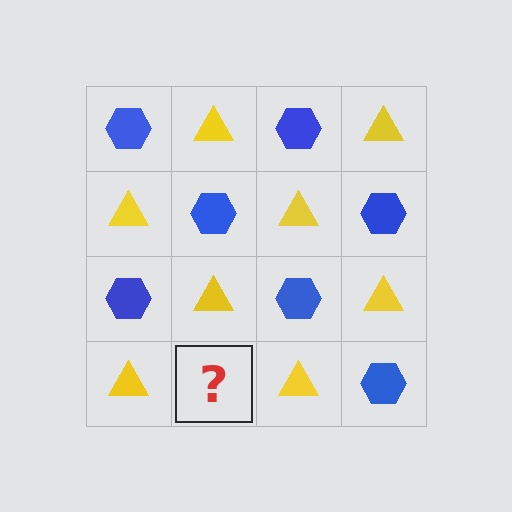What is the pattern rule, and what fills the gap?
The rule is that it alternates blue hexagon and yellow triangle in a checkerboard pattern. The gap should be filled with a blue hexagon.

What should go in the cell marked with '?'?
The missing cell should contain a blue hexagon.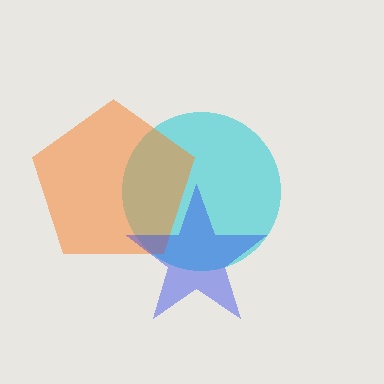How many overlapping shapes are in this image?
There are 3 overlapping shapes in the image.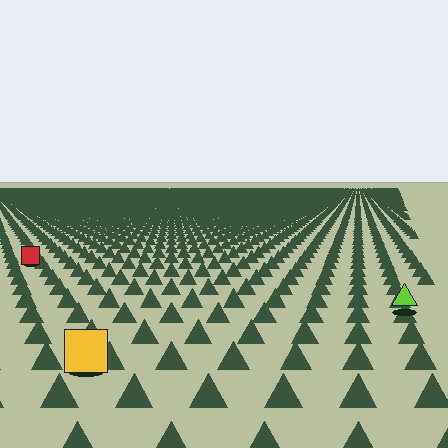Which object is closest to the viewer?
The yellow square is closest. The texture marks near it are larger and more spread out.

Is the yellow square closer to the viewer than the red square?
Yes. The yellow square is closer — you can tell from the texture gradient: the ground texture is coarser near it.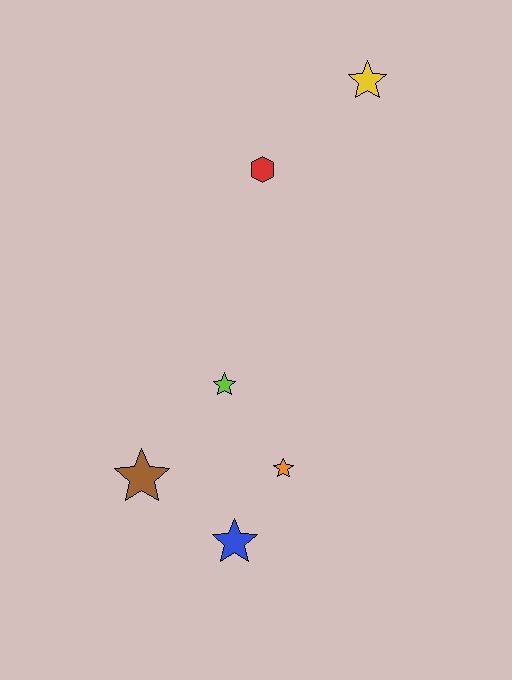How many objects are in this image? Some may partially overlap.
There are 6 objects.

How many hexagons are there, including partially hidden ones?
There is 1 hexagon.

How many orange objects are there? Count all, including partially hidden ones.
There is 1 orange object.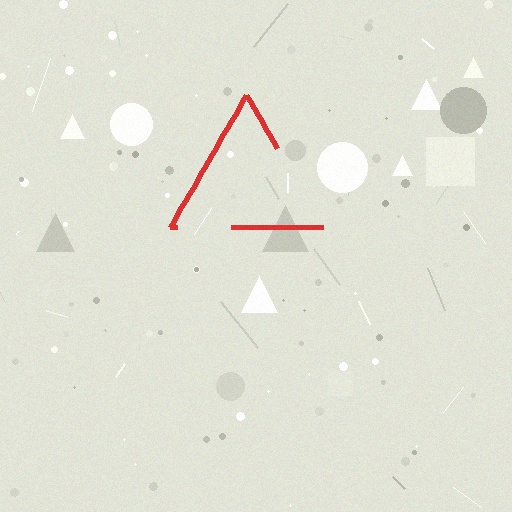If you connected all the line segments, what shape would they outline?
They would outline a triangle.